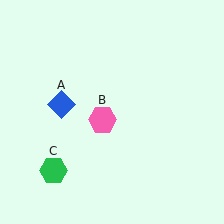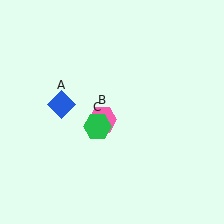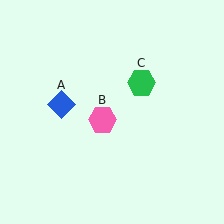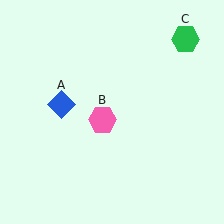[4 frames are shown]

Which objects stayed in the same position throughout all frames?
Blue diamond (object A) and pink hexagon (object B) remained stationary.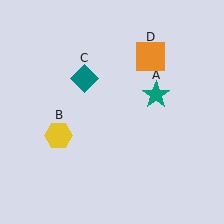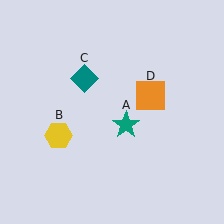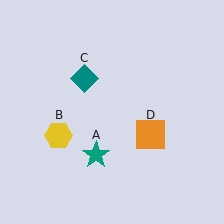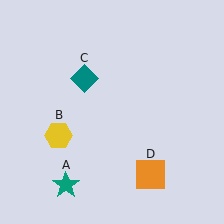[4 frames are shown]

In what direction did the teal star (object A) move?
The teal star (object A) moved down and to the left.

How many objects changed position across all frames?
2 objects changed position: teal star (object A), orange square (object D).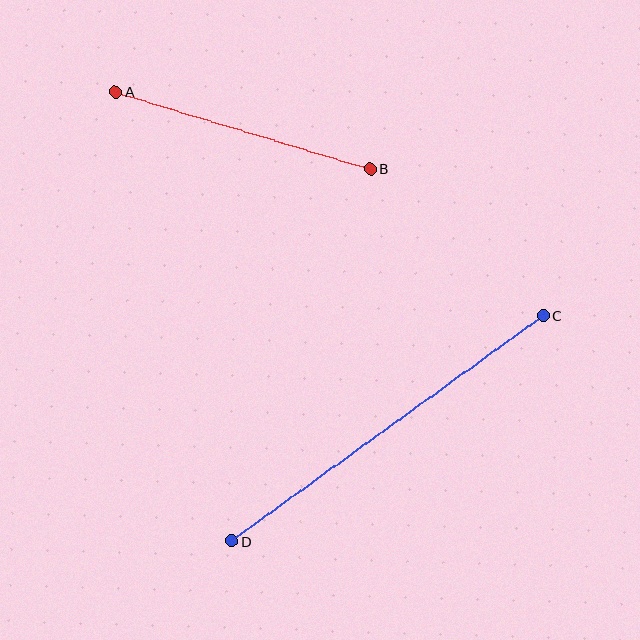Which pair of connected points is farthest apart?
Points C and D are farthest apart.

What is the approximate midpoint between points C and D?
The midpoint is at approximately (388, 429) pixels.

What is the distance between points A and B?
The distance is approximately 266 pixels.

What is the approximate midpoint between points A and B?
The midpoint is at approximately (243, 130) pixels.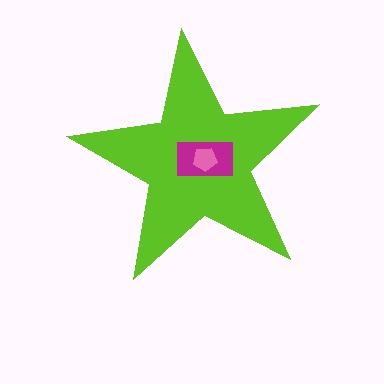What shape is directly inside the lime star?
The magenta rectangle.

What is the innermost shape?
The pink pentagon.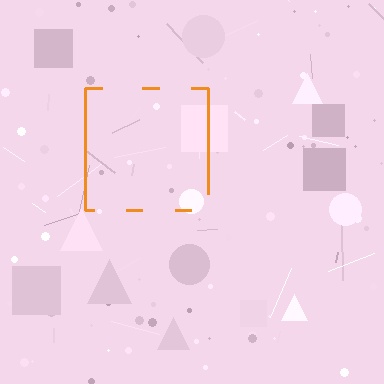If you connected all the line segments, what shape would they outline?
They would outline a square.